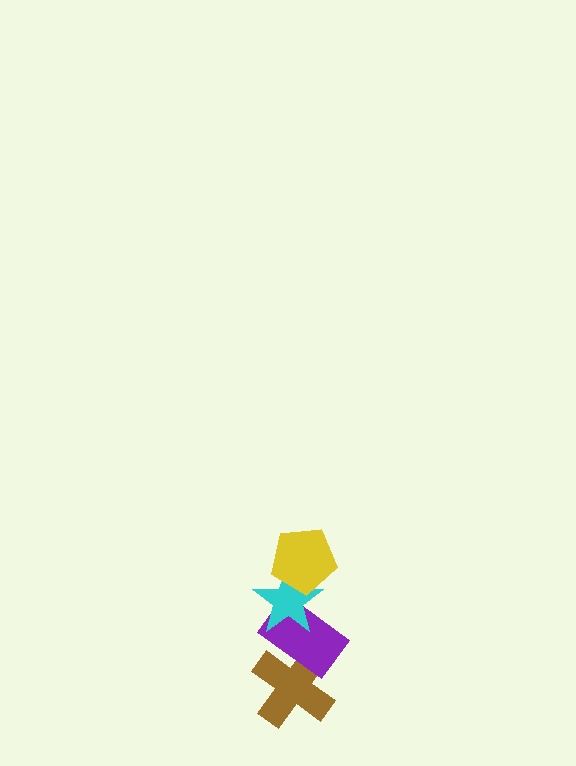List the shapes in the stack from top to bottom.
From top to bottom: the yellow pentagon, the cyan star, the purple rectangle, the brown cross.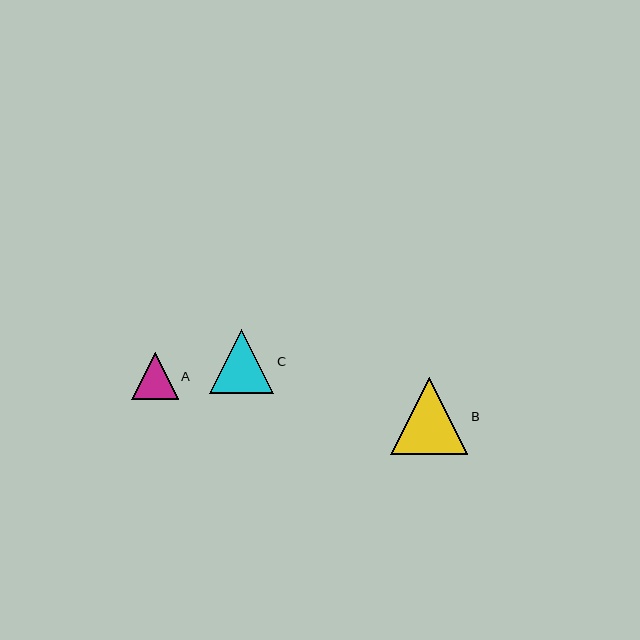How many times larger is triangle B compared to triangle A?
Triangle B is approximately 1.7 times the size of triangle A.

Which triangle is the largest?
Triangle B is the largest with a size of approximately 77 pixels.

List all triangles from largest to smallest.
From largest to smallest: B, C, A.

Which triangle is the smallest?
Triangle A is the smallest with a size of approximately 47 pixels.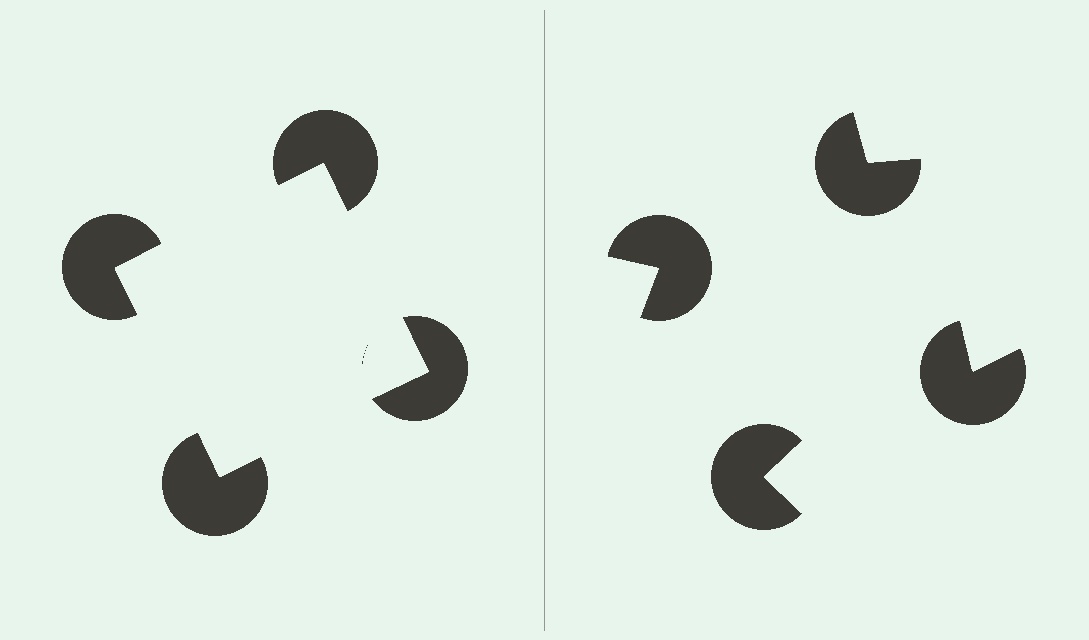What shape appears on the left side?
An illusory square.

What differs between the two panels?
The pac-man discs are positioned identically on both sides; only the wedge orientations differ. On the left they align to a square; on the right they are misaligned.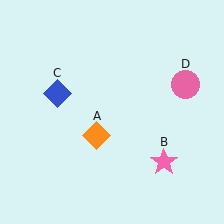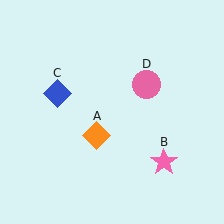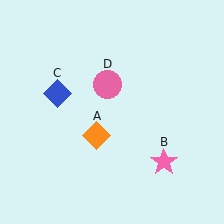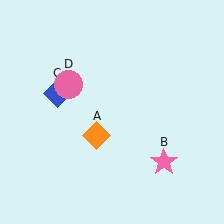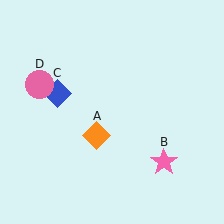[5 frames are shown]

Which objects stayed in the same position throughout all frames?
Orange diamond (object A) and pink star (object B) and blue diamond (object C) remained stationary.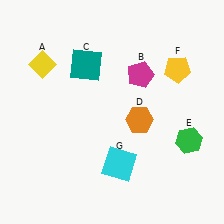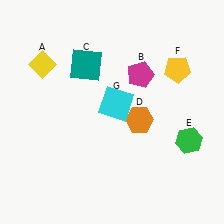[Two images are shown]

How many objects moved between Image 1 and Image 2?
1 object moved between the two images.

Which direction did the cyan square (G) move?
The cyan square (G) moved up.